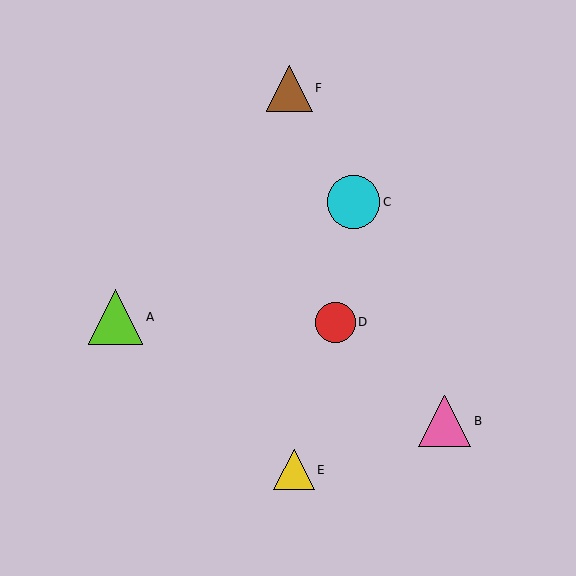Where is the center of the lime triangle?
The center of the lime triangle is at (115, 317).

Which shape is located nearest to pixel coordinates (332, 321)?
The red circle (labeled D) at (335, 322) is nearest to that location.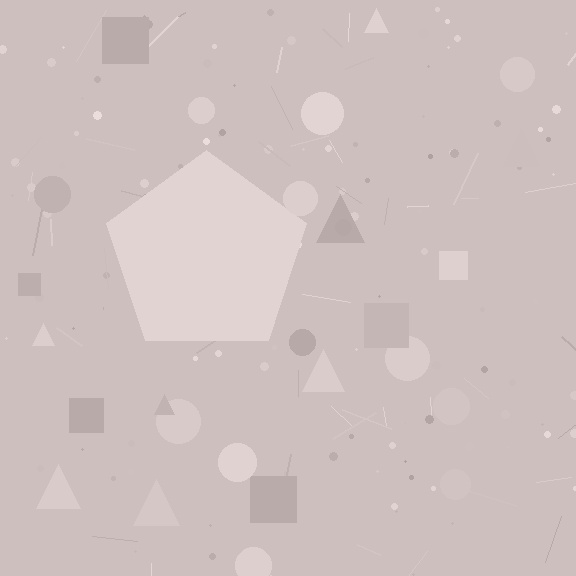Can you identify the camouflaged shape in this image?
The camouflaged shape is a pentagon.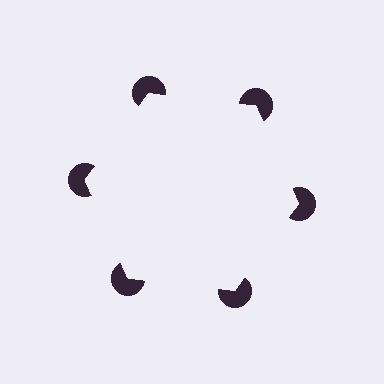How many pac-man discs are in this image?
There are 6 — one at each vertex of the illusory hexagon.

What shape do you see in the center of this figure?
An illusory hexagon — its edges are inferred from the aligned wedge cuts in the pac-man discs, not physically drawn.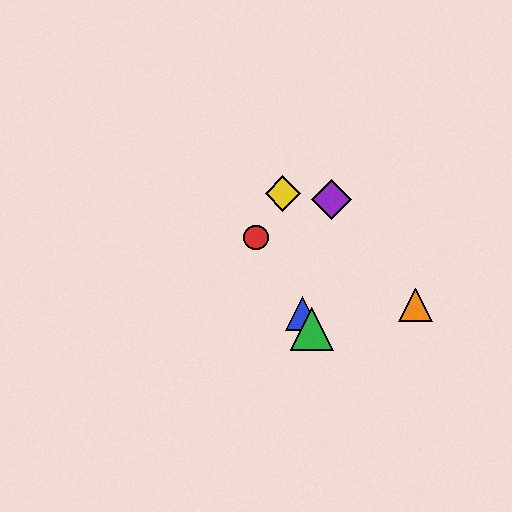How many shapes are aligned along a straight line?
3 shapes (the red circle, the blue triangle, the green triangle) are aligned along a straight line.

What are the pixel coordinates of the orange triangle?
The orange triangle is at (416, 305).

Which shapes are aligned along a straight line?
The red circle, the blue triangle, the green triangle are aligned along a straight line.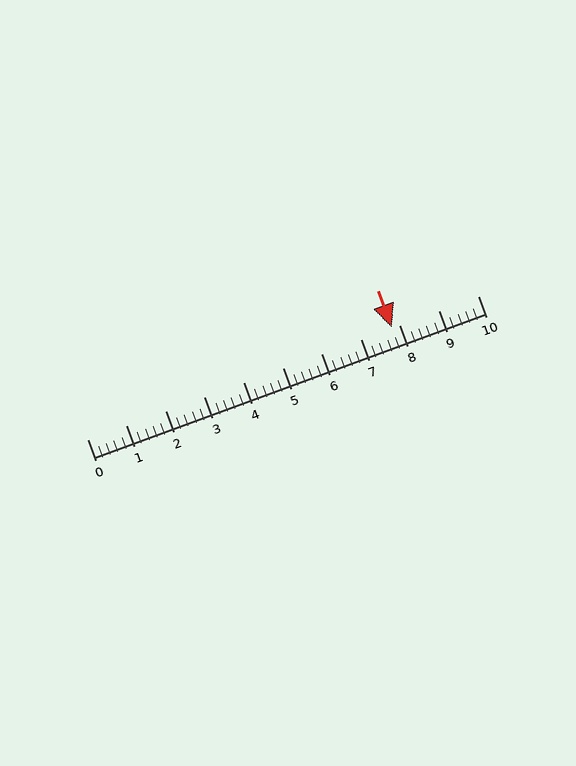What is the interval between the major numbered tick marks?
The major tick marks are spaced 1 units apart.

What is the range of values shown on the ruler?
The ruler shows values from 0 to 10.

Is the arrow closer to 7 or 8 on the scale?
The arrow is closer to 8.